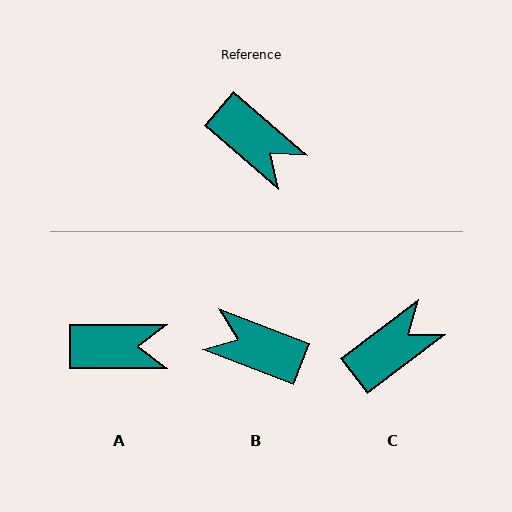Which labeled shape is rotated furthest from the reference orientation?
B, about 160 degrees away.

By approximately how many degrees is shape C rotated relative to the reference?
Approximately 78 degrees counter-clockwise.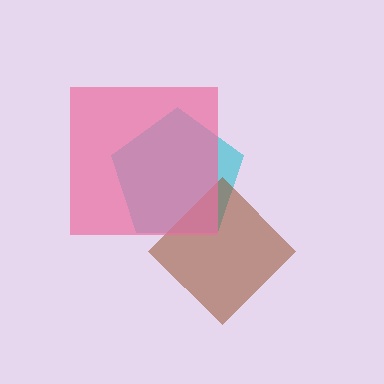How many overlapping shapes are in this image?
There are 3 overlapping shapes in the image.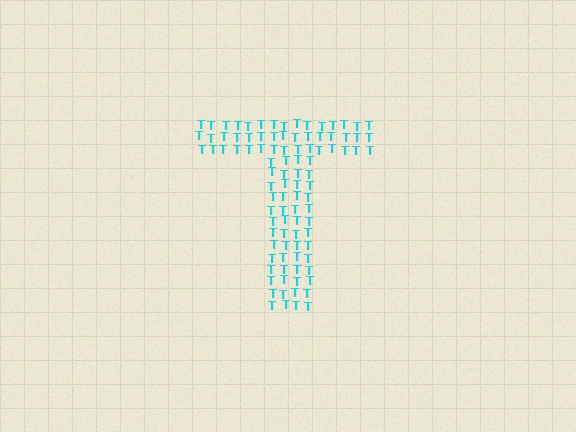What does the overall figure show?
The overall figure shows the letter T.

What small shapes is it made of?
It is made of small letter T's.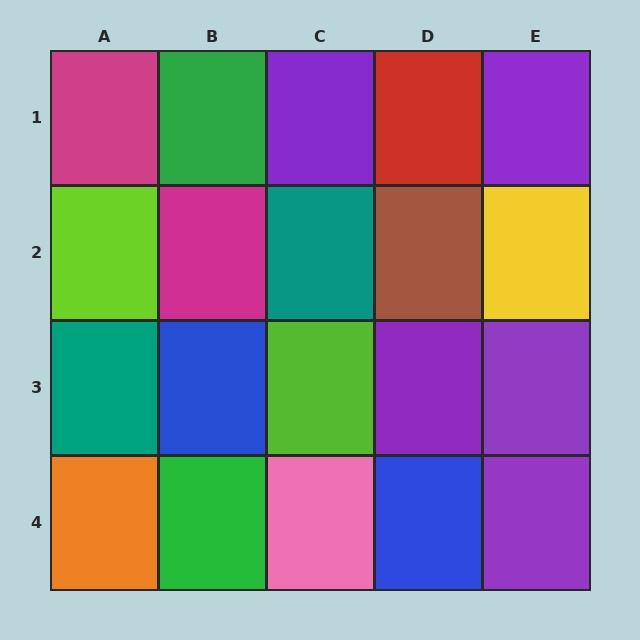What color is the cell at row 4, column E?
Purple.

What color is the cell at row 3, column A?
Teal.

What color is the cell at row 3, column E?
Purple.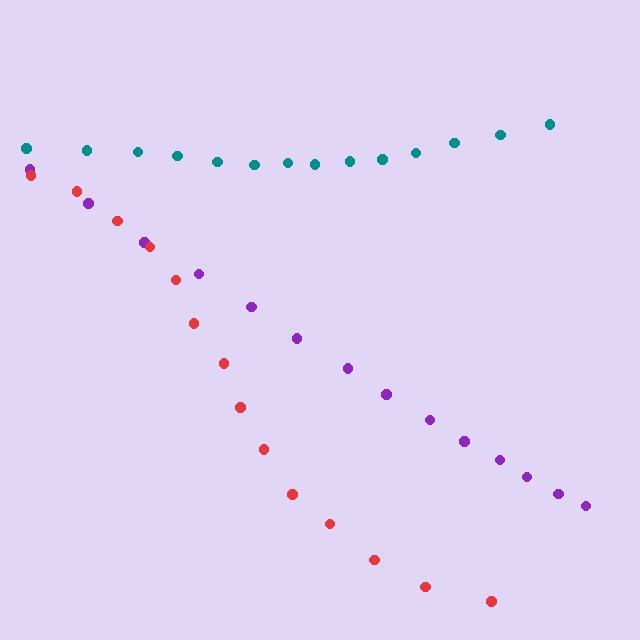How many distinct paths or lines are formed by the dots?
There are 3 distinct paths.